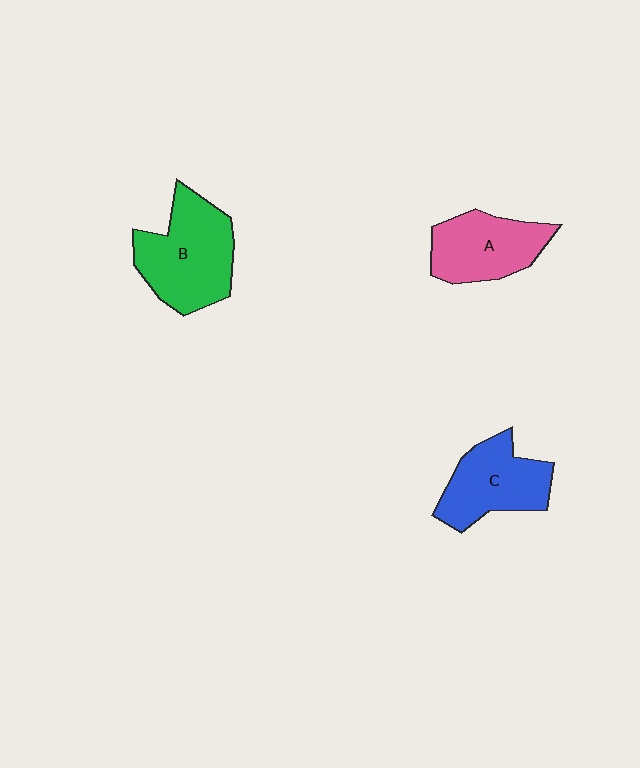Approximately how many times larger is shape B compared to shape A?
Approximately 1.3 times.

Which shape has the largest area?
Shape B (green).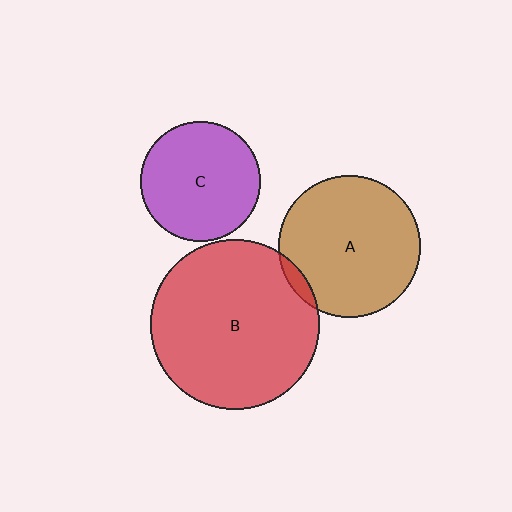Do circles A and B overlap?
Yes.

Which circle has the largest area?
Circle B (red).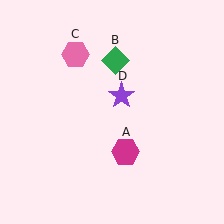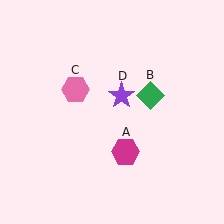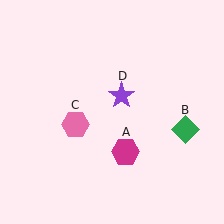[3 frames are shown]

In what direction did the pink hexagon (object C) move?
The pink hexagon (object C) moved down.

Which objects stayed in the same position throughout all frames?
Magenta hexagon (object A) and purple star (object D) remained stationary.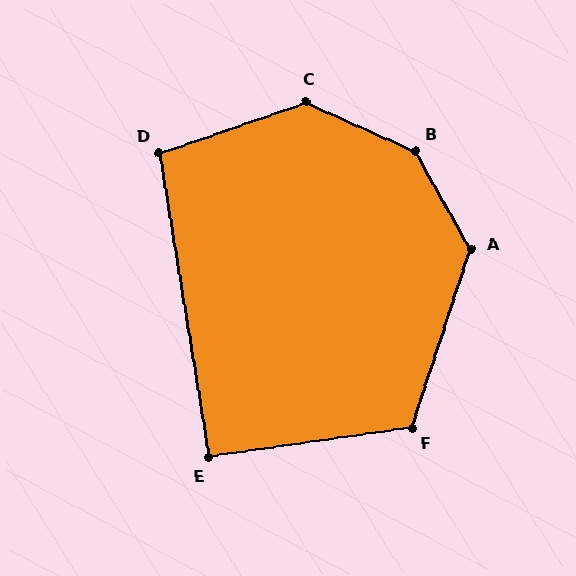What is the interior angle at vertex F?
Approximately 116 degrees (obtuse).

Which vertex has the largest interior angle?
B, at approximately 144 degrees.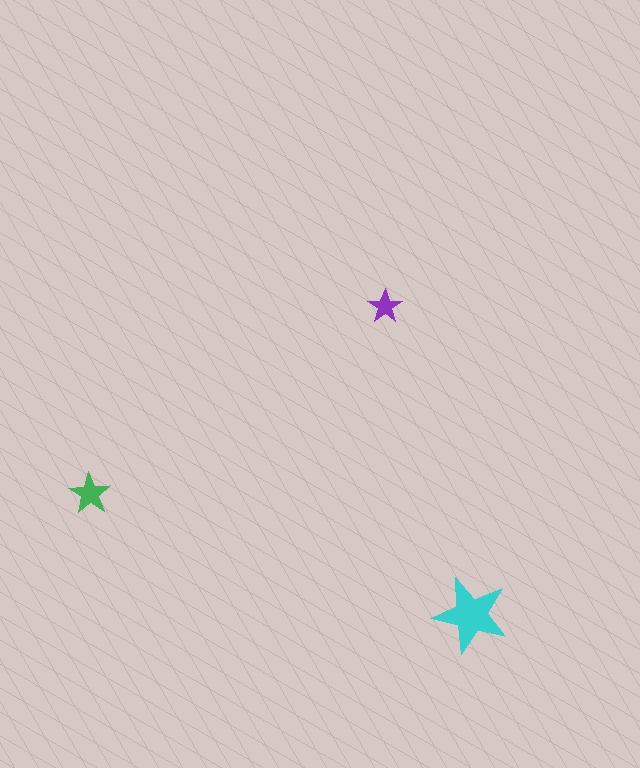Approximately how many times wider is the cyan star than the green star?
About 2 times wider.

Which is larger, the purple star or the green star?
The green one.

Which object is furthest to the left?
The green star is leftmost.